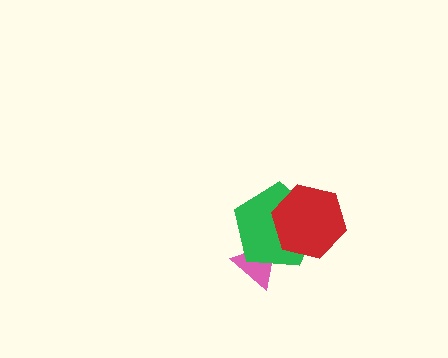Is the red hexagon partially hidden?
No, no other shape covers it.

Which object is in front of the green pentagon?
The red hexagon is in front of the green pentagon.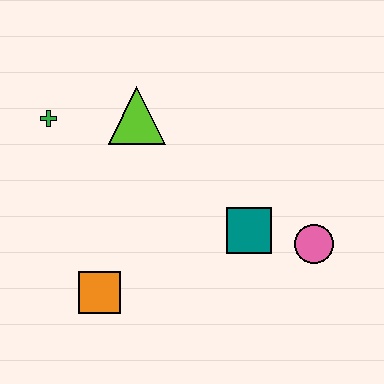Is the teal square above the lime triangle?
No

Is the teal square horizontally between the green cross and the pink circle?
Yes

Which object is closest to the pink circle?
The teal square is closest to the pink circle.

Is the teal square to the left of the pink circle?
Yes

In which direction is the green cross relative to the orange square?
The green cross is above the orange square.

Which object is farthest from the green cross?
The pink circle is farthest from the green cross.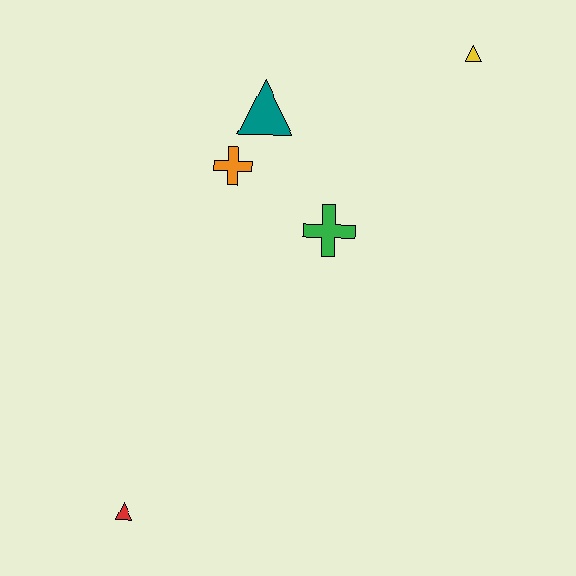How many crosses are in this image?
There are 2 crosses.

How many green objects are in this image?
There is 1 green object.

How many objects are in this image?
There are 5 objects.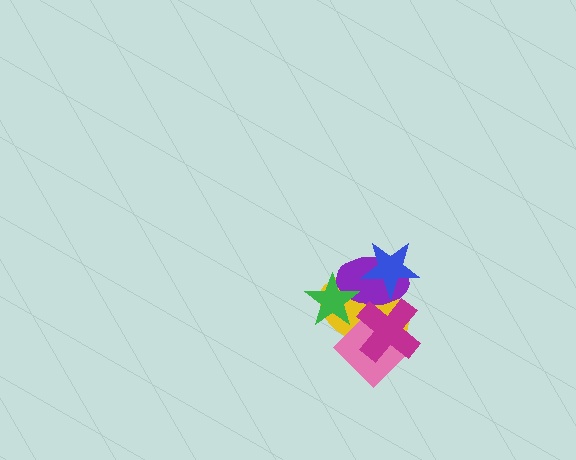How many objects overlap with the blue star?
2 objects overlap with the blue star.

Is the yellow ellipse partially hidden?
Yes, it is partially covered by another shape.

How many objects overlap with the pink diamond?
3 objects overlap with the pink diamond.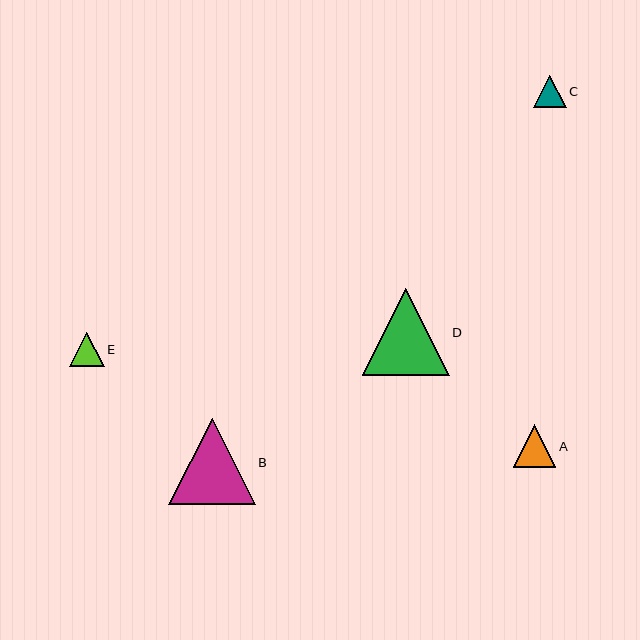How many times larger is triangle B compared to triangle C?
Triangle B is approximately 2.6 times the size of triangle C.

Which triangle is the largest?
Triangle D is the largest with a size of approximately 87 pixels.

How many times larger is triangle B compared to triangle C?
Triangle B is approximately 2.6 times the size of triangle C.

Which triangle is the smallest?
Triangle C is the smallest with a size of approximately 33 pixels.